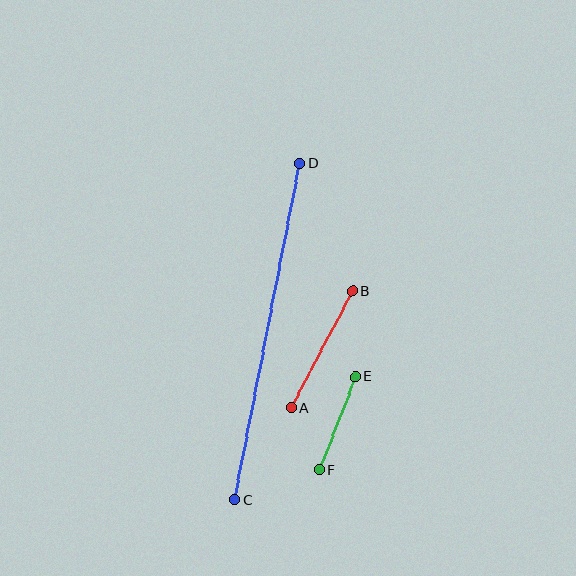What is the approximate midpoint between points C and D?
The midpoint is at approximately (267, 332) pixels.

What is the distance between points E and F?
The distance is approximately 100 pixels.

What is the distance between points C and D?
The distance is approximately 343 pixels.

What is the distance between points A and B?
The distance is approximately 132 pixels.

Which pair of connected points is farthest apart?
Points C and D are farthest apart.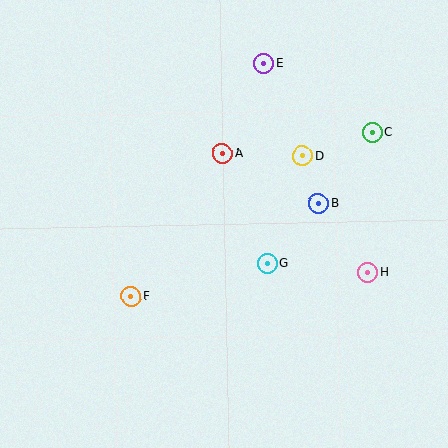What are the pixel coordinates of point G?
Point G is at (267, 263).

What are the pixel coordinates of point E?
Point E is at (263, 63).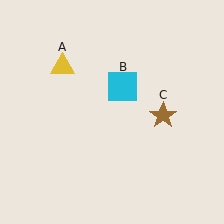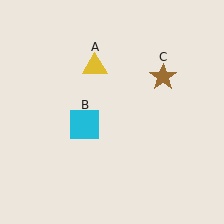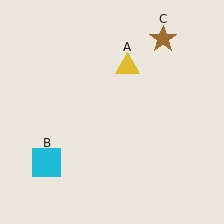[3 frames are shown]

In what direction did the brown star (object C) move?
The brown star (object C) moved up.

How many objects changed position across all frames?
3 objects changed position: yellow triangle (object A), cyan square (object B), brown star (object C).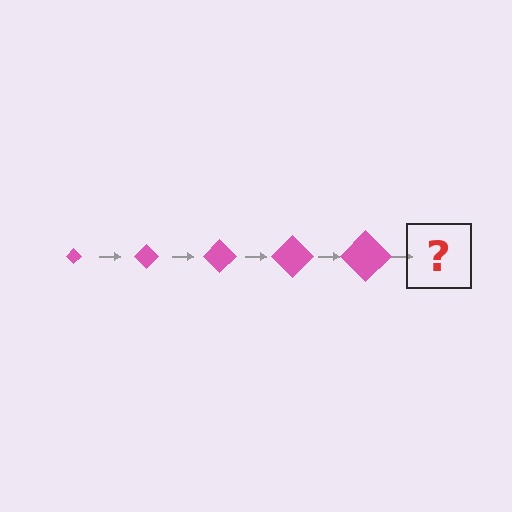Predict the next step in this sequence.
The next step is a pink diamond, larger than the previous one.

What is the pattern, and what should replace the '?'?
The pattern is that the diamond gets progressively larger each step. The '?' should be a pink diamond, larger than the previous one.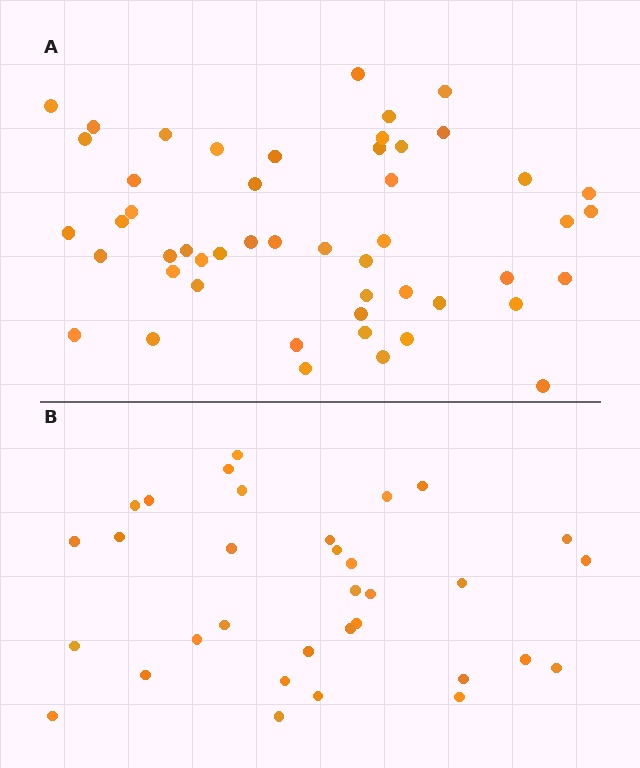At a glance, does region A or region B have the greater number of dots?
Region A (the top region) has more dots.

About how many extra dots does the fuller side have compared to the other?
Region A has approximately 15 more dots than region B.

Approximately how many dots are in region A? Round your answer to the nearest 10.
About 50 dots.